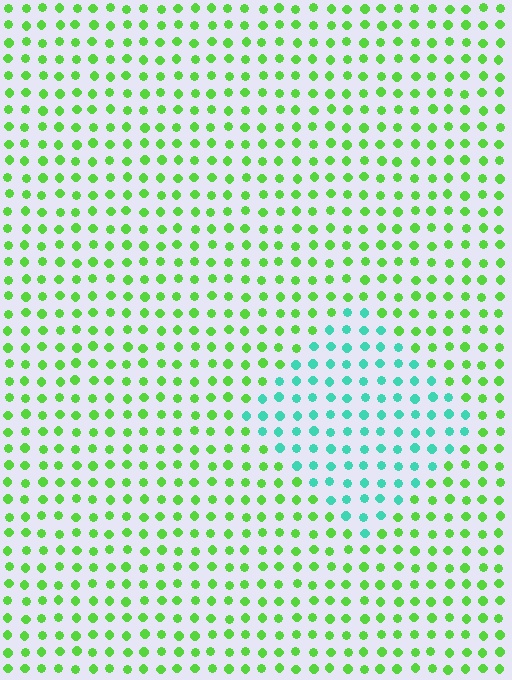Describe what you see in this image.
The image is filled with small lime elements in a uniform arrangement. A diamond-shaped region is visible where the elements are tinted to a slightly different hue, forming a subtle color boundary.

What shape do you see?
I see a diamond.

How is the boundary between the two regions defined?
The boundary is defined purely by a slight shift in hue (about 57 degrees). Spacing, size, and orientation are identical on both sides.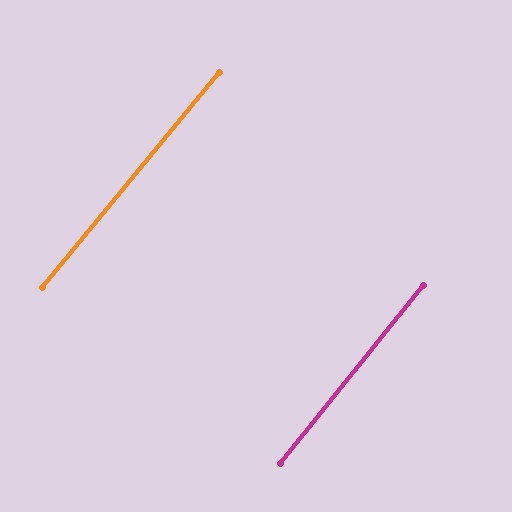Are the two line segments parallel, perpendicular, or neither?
Parallel — their directions differ by only 0.6°.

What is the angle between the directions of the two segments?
Approximately 1 degree.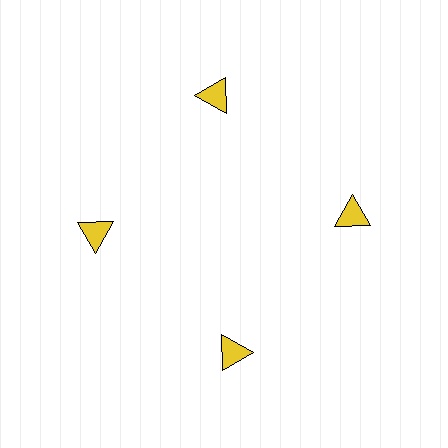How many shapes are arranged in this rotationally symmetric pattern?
There are 4 shapes, arranged in 4 groups of 1.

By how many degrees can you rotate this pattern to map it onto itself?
The pattern maps onto itself every 90 degrees of rotation.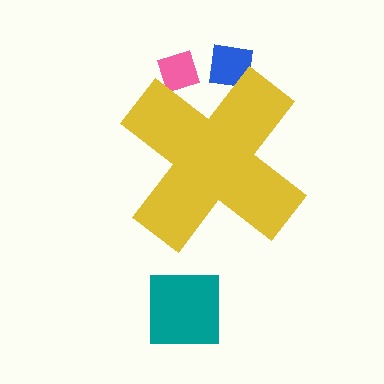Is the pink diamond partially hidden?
Yes, the pink diamond is partially hidden behind the yellow cross.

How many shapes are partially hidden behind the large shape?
2 shapes are partially hidden.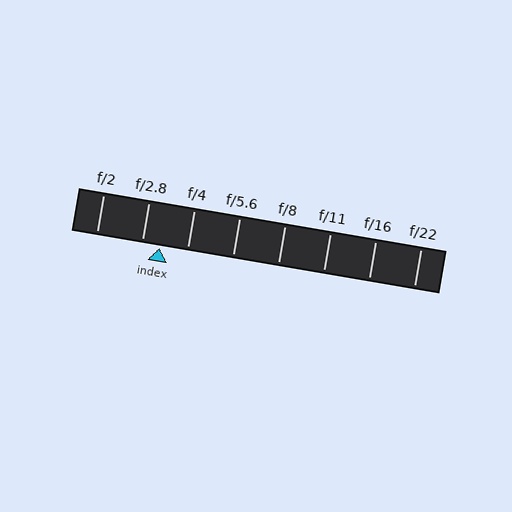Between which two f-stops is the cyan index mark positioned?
The index mark is between f/2.8 and f/4.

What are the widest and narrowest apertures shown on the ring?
The widest aperture shown is f/2 and the narrowest is f/22.